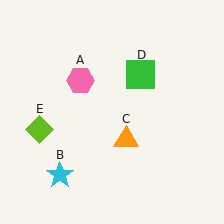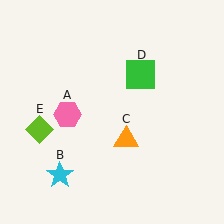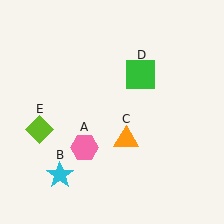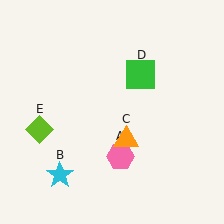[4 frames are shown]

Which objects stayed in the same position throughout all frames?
Cyan star (object B) and orange triangle (object C) and green square (object D) and lime diamond (object E) remained stationary.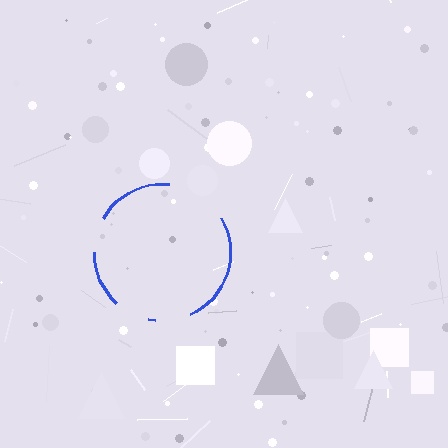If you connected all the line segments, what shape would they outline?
They would outline a circle.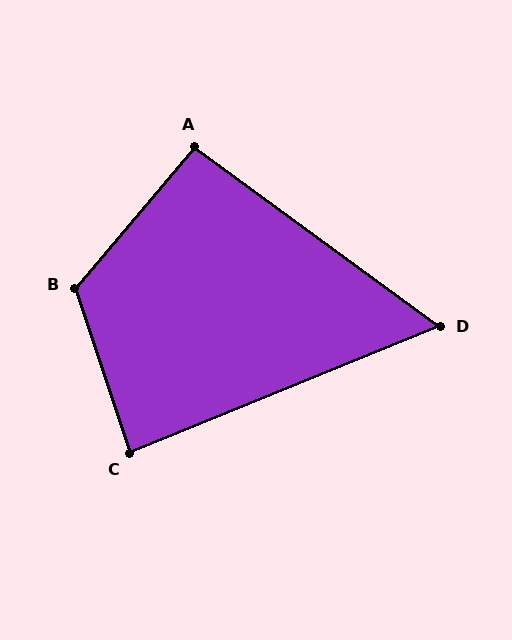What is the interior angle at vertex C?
Approximately 86 degrees (approximately right).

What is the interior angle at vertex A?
Approximately 94 degrees (approximately right).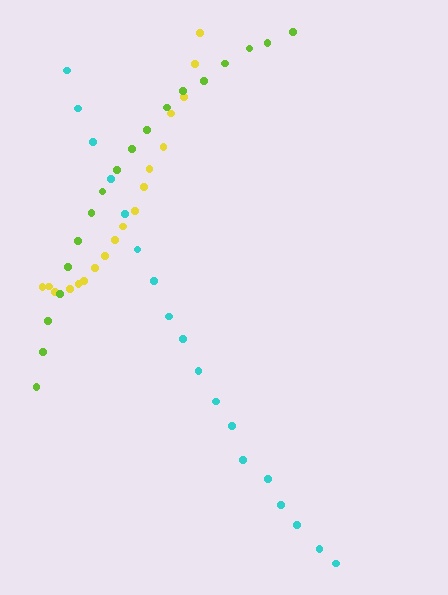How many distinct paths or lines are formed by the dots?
There are 3 distinct paths.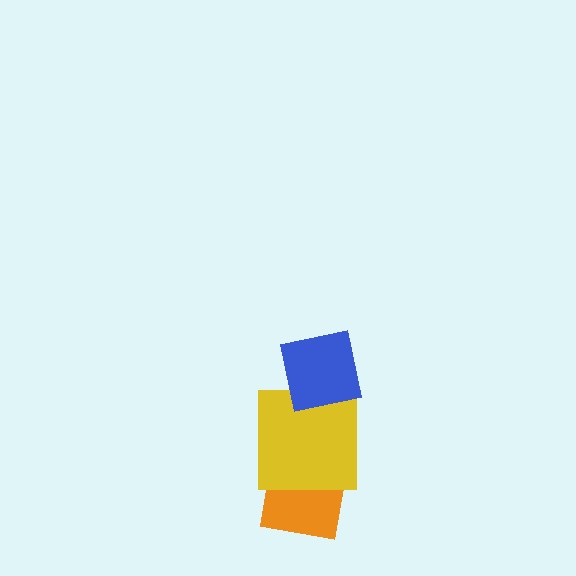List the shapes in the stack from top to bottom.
From top to bottom: the blue square, the yellow square, the orange square.